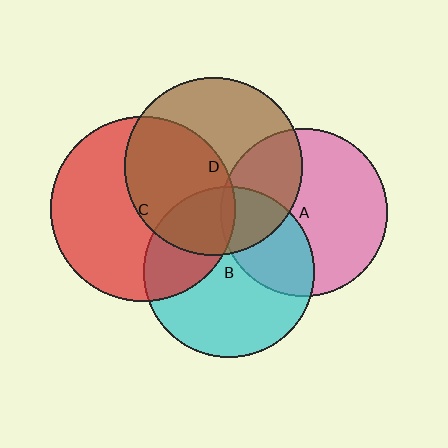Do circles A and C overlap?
Yes.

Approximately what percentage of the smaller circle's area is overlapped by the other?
Approximately 5%.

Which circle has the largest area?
Circle C (red).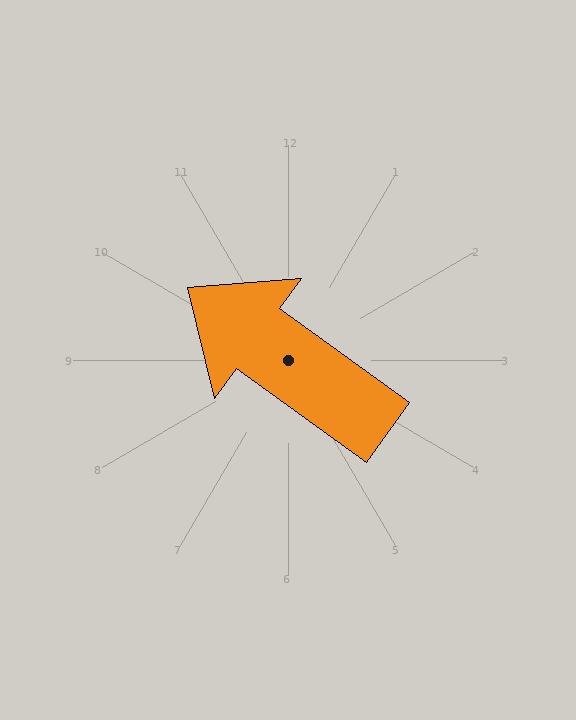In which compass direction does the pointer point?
Northwest.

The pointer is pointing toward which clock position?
Roughly 10 o'clock.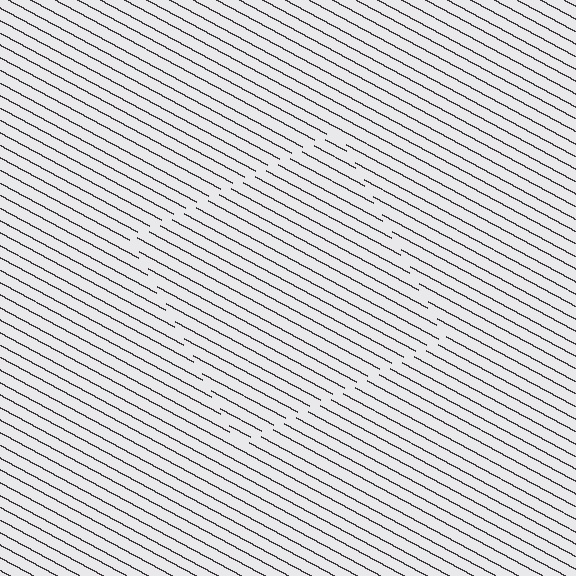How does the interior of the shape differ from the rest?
The interior of the shape contains the same grating, shifted by half a period — the contour is defined by the phase discontinuity where line-ends from the inner and outer gratings abut.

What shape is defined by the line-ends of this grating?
An illusory square. The interior of the shape contains the same grating, shifted by half a period — the contour is defined by the phase discontinuity where line-ends from the inner and outer gratings abut.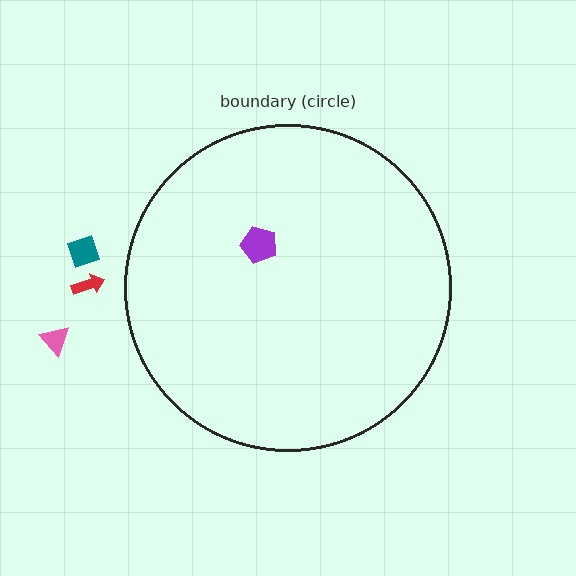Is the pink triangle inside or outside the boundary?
Outside.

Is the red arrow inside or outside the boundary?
Outside.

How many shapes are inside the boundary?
1 inside, 3 outside.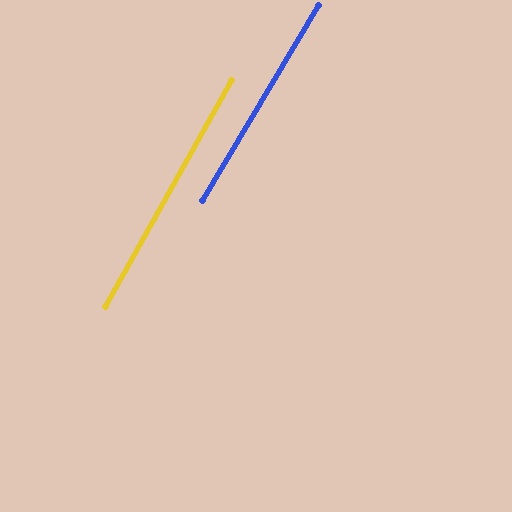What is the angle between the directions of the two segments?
Approximately 2 degrees.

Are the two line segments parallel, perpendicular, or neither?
Parallel — their directions differ by only 1.7°.